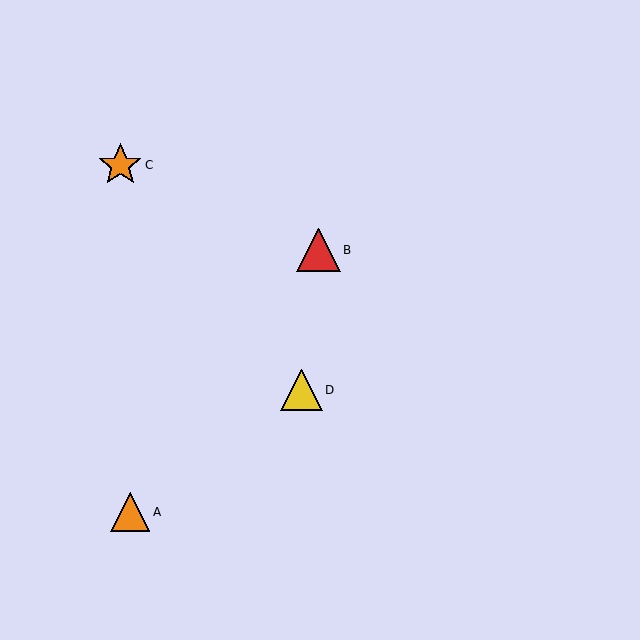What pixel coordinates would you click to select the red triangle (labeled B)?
Click at (318, 250) to select the red triangle B.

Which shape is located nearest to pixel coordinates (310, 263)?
The red triangle (labeled B) at (318, 250) is nearest to that location.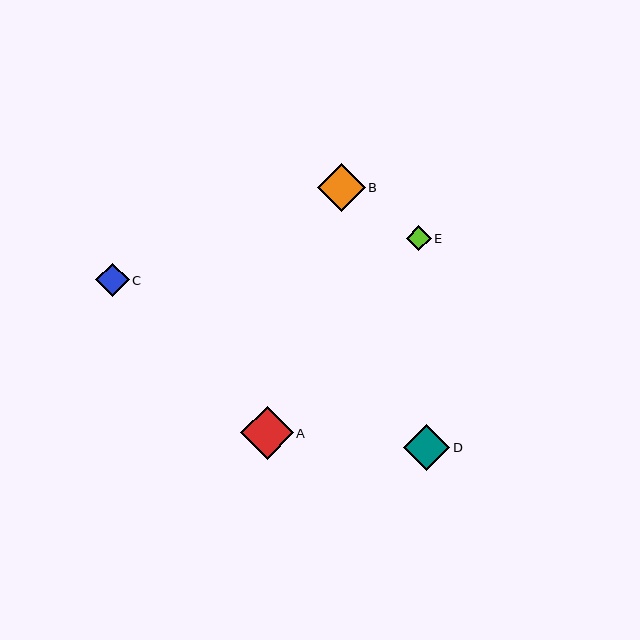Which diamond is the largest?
Diamond A is the largest with a size of approximately 53 pixels.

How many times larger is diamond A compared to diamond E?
Diamond A is approximately 2.1 times the size of diamond E.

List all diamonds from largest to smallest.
From largest to smallest: A, B, D, C, E.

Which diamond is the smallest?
Diamond E is the smallest with a size of approximately 25 pixels.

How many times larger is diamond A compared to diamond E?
Diamond A is approximately 2.1 times the size of diamond E.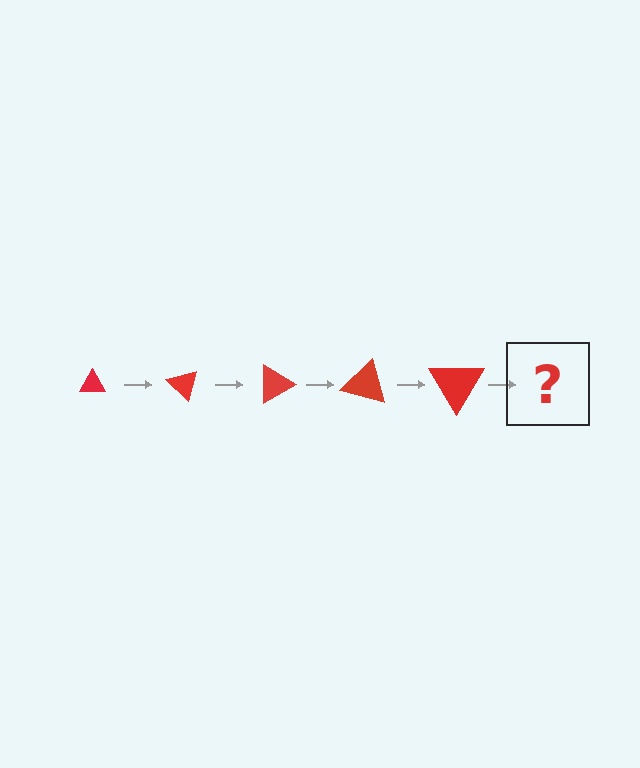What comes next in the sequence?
The next element should be a triangle, larger than the previous one and rotated 225 degrees from the start.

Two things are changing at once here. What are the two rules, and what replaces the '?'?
The two rules are that the triangle grows larger each step and it rotates 45 degrees each step. The '?' should be a triangle, larger than the previous one and rotated 225 degrees from the start.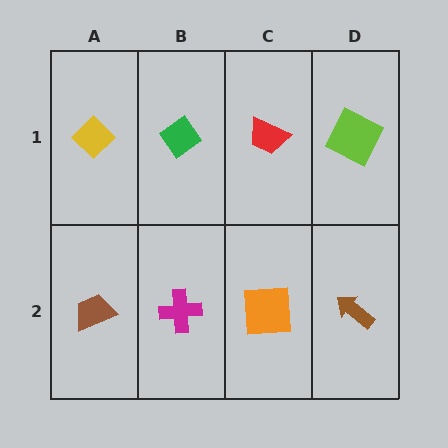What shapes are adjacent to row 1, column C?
An orange square (row 2, column C), a green diamond (row 1, column B), a lime square (row 1, column D).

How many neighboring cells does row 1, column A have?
2.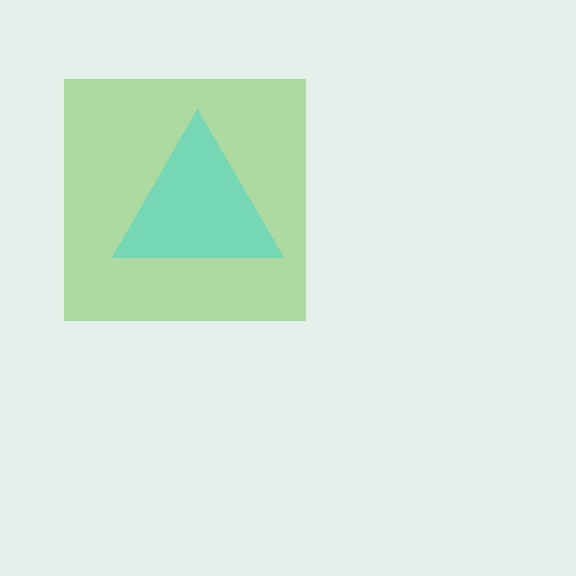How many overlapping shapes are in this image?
There are 2 overlapping shapes in the image.